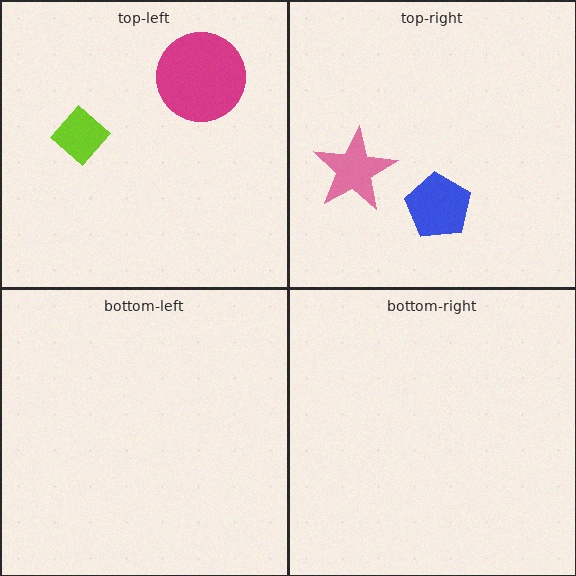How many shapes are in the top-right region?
2.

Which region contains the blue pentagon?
The top-right region.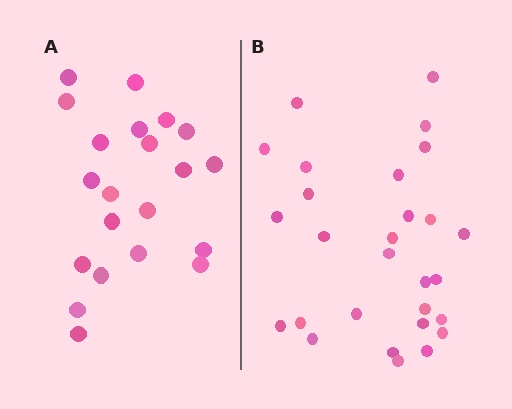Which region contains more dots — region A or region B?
Region B (the right region) has more dots.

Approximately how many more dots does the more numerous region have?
Region B has roughly 8 or so more dots than region A.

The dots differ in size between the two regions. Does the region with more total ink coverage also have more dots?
No. Region A has more total ink coverage because its dots are larger, but region B actually contains more individual dots. Total area can be misleading — the number of items is what matters here.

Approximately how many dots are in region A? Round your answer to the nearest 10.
About 20 dots. (The exact count is 21, which rounds to 20.)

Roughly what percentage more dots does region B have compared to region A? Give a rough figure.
About 35% more.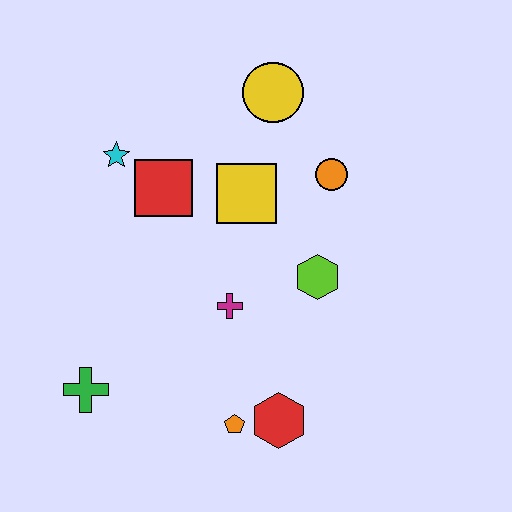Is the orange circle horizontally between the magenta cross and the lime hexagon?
No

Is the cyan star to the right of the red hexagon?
No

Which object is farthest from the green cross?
The yellow circle is farthest from the green cross.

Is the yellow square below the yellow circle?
Yes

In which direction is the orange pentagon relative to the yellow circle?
The orange pentagon is below the yellow circle.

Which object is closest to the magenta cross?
The lime hexagon is closest to the magenta cross.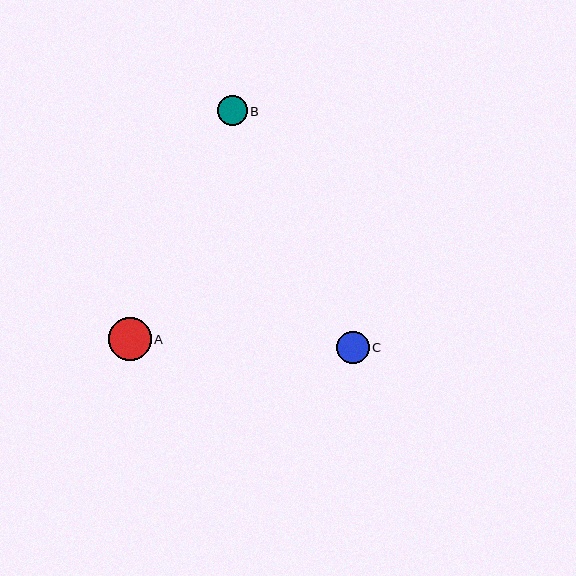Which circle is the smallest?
Circle B is the smallest with a size of approximately 30 pixels.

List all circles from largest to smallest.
From largest to smallest: A, C, B.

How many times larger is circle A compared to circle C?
Circle A is approximately 1.3 times the size of circle C.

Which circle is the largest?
Circle A is the largest with a size of approximately 43 pixels.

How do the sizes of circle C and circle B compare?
Circle C and circle B are approximately the same size.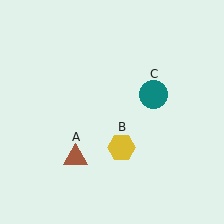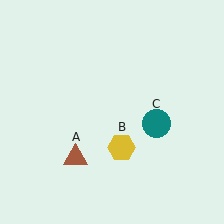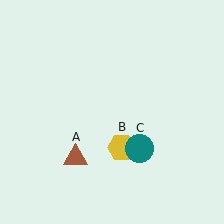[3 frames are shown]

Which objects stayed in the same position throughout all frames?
Brown triangle (object A) and yellow hexagon (object B) remained stationary.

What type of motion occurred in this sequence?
The teal circle (object C) rotated clockwise around the center of the scene.